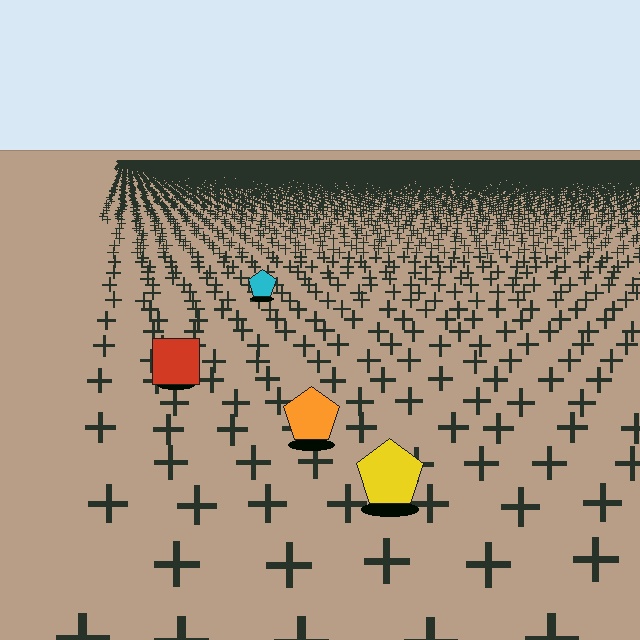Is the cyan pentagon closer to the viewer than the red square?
No. The red square is closer — you can tell from the texture gradient: the ground texture is coarser near it.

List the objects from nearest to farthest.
From nearest to farthest: the yellow pentagon, the orange pentagon, the red square, the cyan pentagon.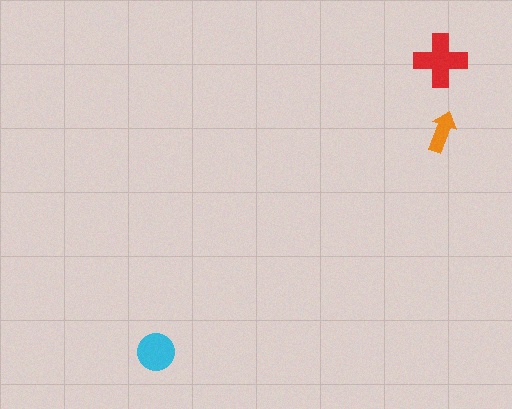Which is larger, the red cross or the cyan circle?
The red cross.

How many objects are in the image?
There are 3 objects in the image.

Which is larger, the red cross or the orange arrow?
The red cross.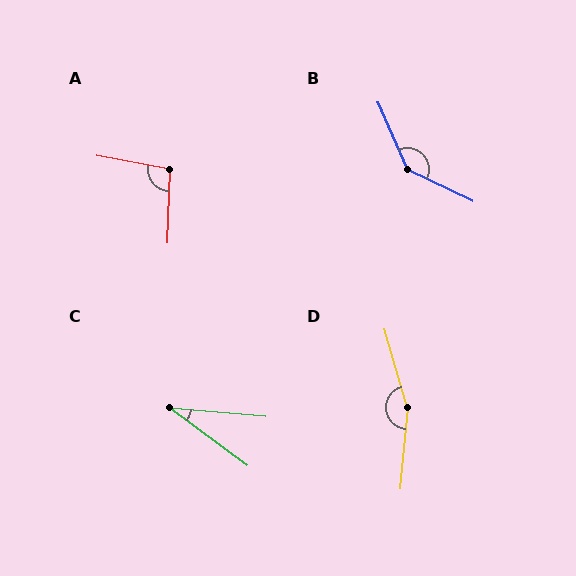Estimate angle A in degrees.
Approximately 99 degrees.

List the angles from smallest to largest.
C (31°), A (99°), B (139°), D (159°).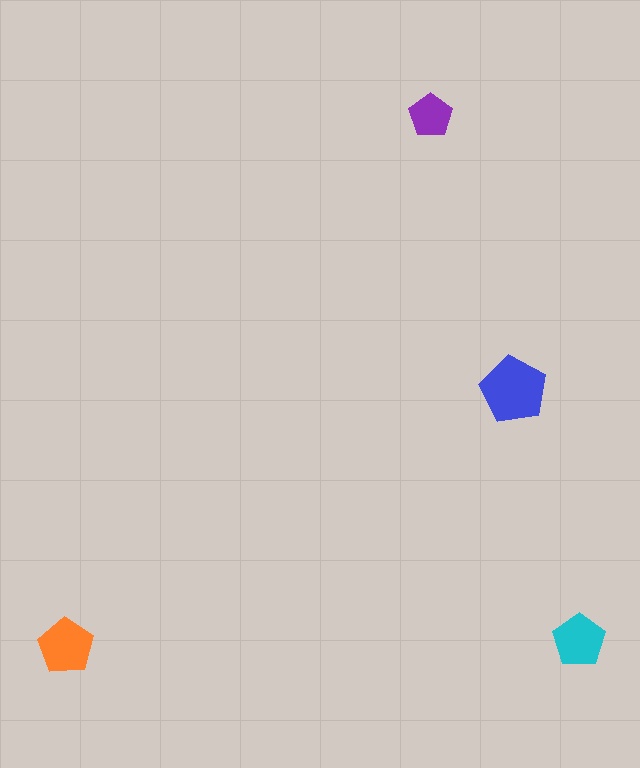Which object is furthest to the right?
The cyan pentagon is rightmost.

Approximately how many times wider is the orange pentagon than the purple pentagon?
About 1.5 times wider.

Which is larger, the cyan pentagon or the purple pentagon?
The cyan one.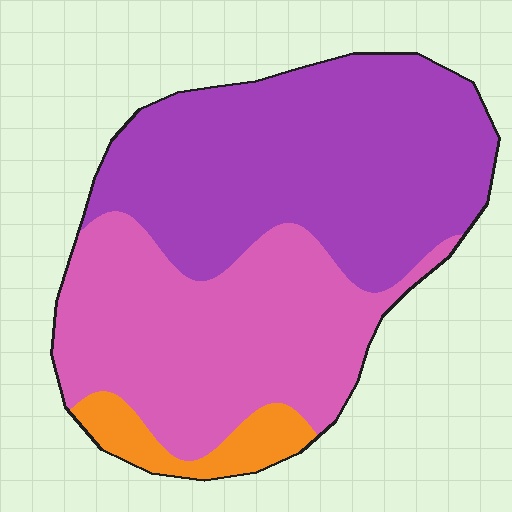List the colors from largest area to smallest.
From largest to smallest: purple, pink, orange.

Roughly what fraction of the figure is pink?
Pink takes up about two fifths (2/5) of the figure.